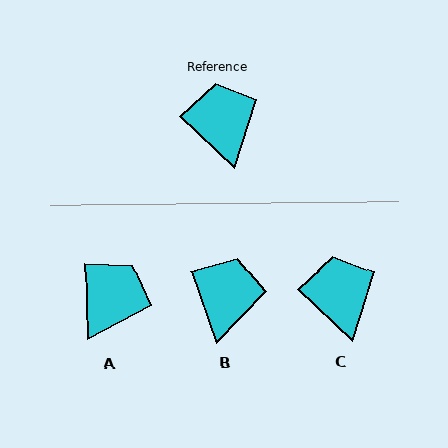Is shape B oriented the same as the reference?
No, it is off by about 27 degrees.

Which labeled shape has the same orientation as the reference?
C.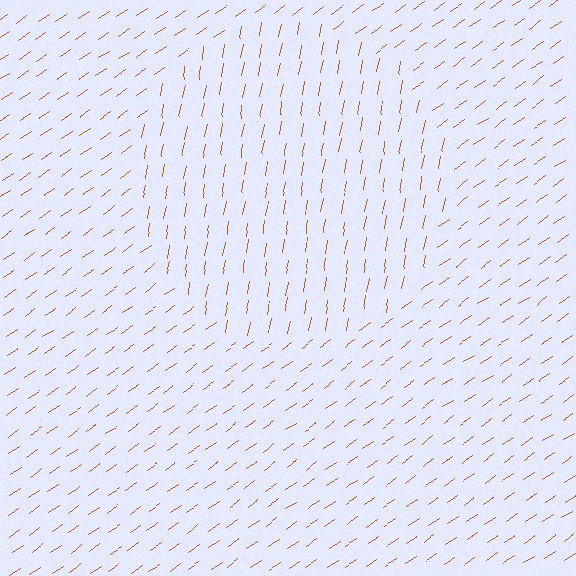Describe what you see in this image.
The image is filled with small brown line segments. A circle region in the image has lines oriented differently from the surrounding lines, creating a visible texture boundary.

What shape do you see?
I see a circle.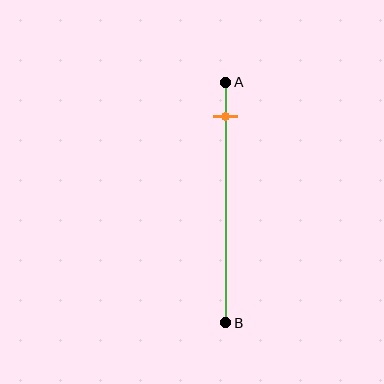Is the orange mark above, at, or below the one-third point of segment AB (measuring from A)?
The orange mark is above the one-third point of segment AB.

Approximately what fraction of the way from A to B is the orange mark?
The orange mark is approximately 15% of the way from A to B.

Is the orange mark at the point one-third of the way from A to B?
No, the mark is at about 15% from A, not at the 33% one-third point.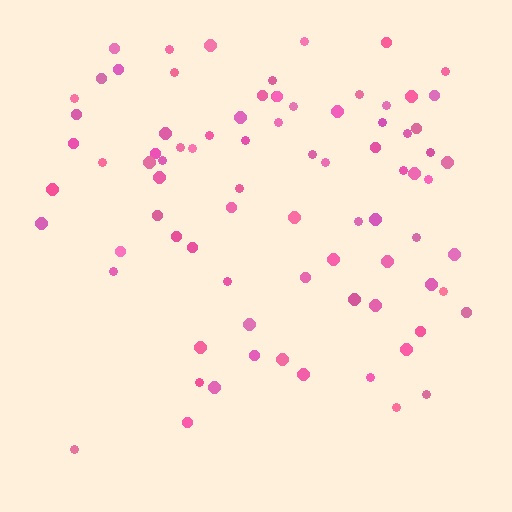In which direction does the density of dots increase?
From bottom to top, with the top side densest.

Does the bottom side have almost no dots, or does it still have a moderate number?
Still a moderate number, just noticeably fewer than the top.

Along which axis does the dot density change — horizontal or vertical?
Vertical.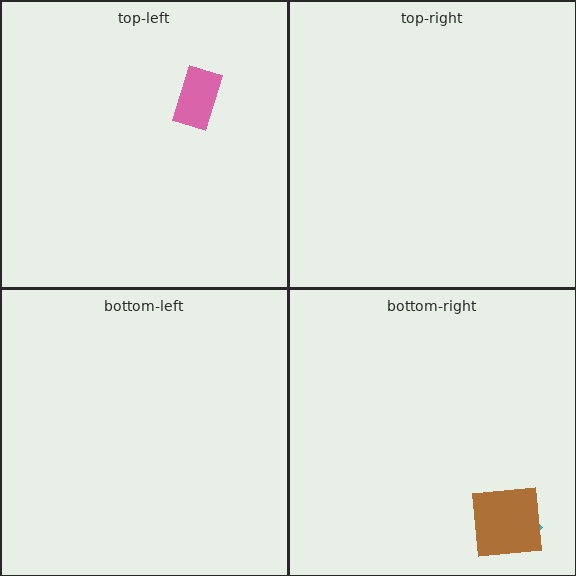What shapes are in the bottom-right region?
The cyan arrow, the brown square.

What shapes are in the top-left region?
The pink rectangle.